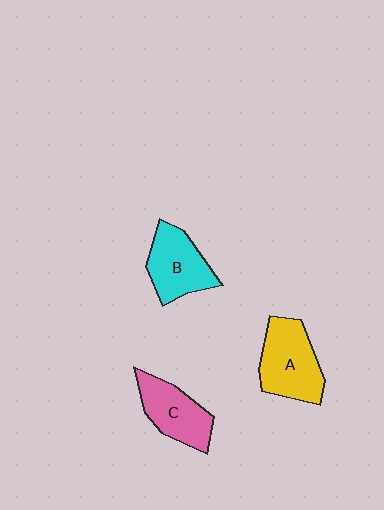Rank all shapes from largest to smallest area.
From largest to smallest: A (yellow), B (cyan), C (pink).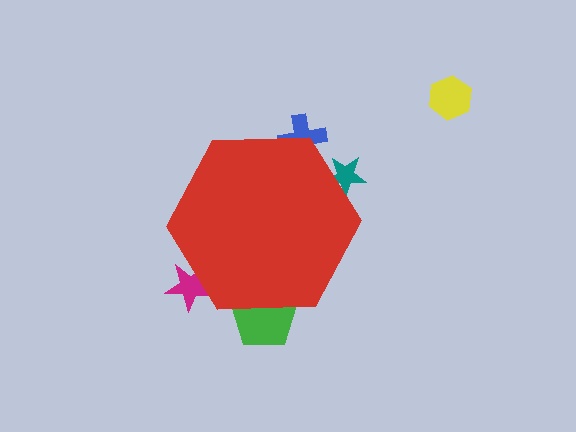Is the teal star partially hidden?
Yes, the teal star is partially hidden behind the red hexagon.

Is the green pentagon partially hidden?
Yes, the green pentagon is partially hidden behind the red hexagon.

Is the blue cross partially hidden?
Yes, the blue cross is partially hidden behind the red hexagon.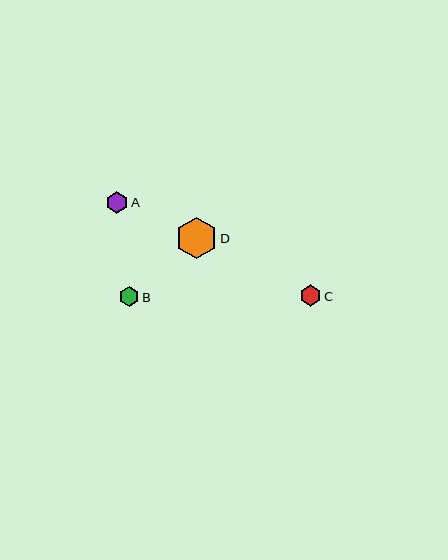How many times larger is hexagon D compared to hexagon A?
Hexagon D is approximately 1.9 times the size of hexagon A.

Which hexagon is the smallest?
Hexagon B is the smallest with a size of approximately 20 pixels.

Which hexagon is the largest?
Hexagon D is the largest with a size of approximately 41 pixels.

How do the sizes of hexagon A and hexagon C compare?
Hexagon A and hexagon C are approximately the same size.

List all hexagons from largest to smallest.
From largest to smallest: D, A, C, B.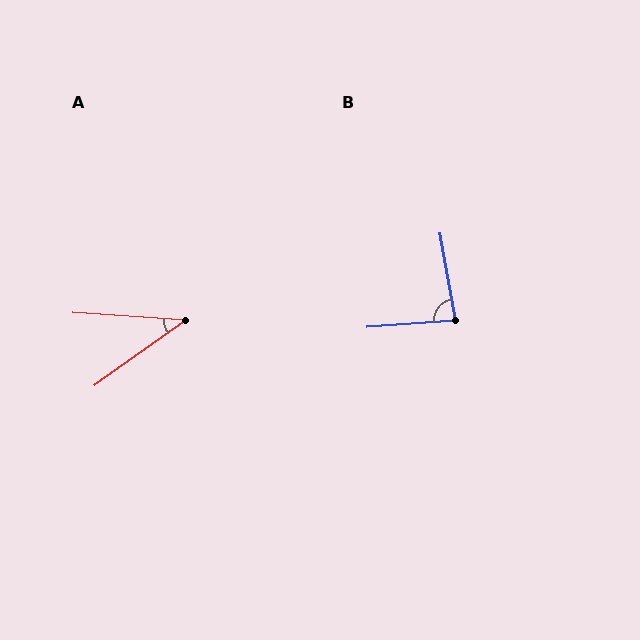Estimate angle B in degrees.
Approximately 84 degrees.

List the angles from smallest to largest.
A (39°), B (84°).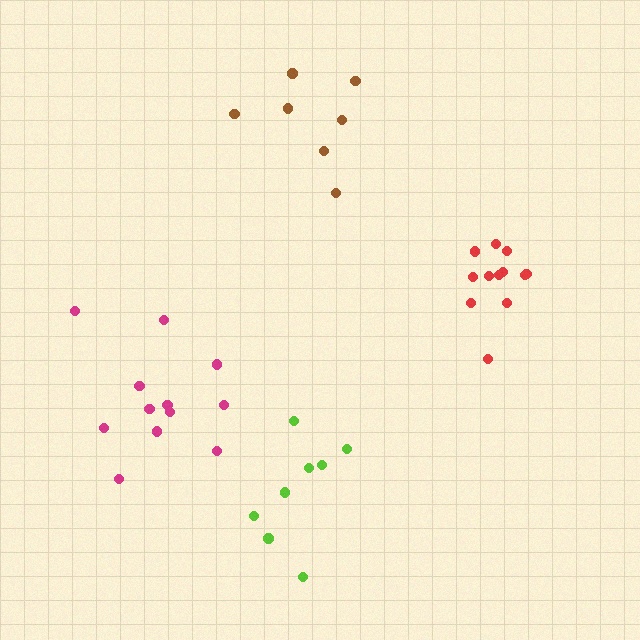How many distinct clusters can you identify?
There are 4 distinct clusters.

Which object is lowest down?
The lime cluster is bottommost.